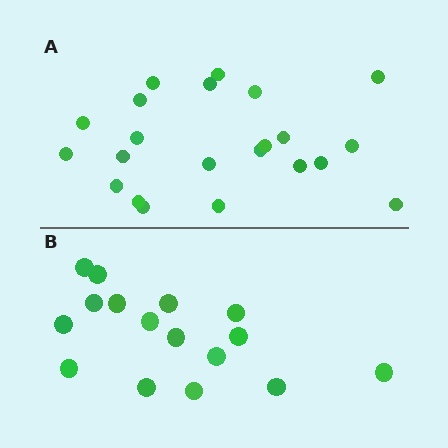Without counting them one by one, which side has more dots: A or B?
Region A (the top region) has more dots.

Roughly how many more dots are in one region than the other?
Region A has about 6 more dots than region B.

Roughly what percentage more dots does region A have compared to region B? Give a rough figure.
About 40% more.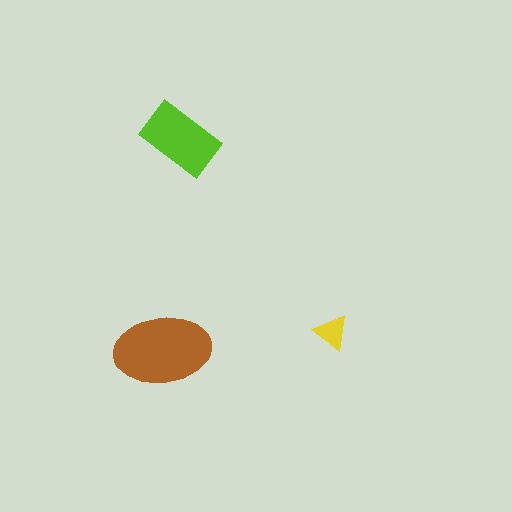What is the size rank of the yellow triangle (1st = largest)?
3rd.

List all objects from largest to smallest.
The brown ellipse, the lime rectangle, the yellow triangle.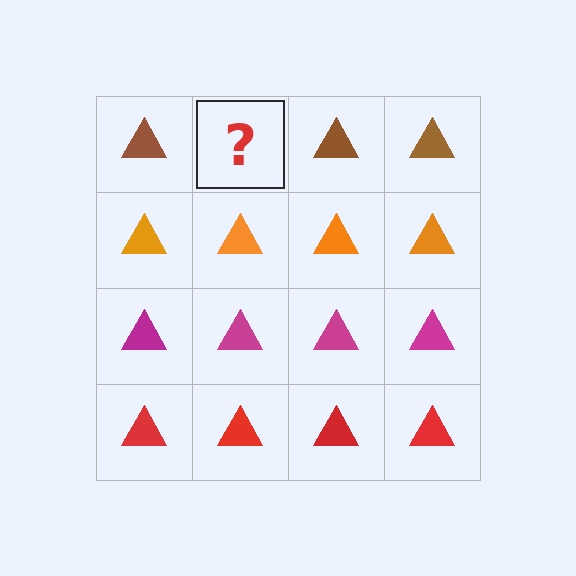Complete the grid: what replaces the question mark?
The question mark should be replaced with a brown triangle.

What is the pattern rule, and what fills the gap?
The rule is that each row has a consistent color. The gap should be filled with a brown triangle.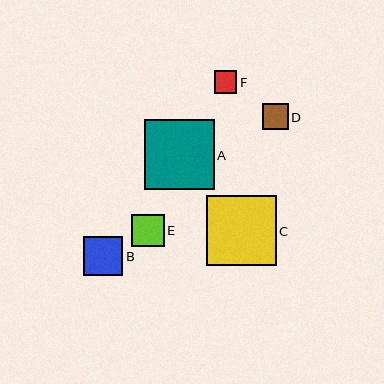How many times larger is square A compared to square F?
Square A is approximately 3.1 times the size of square F.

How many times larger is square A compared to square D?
Square A is approximately 2.7 times the size of square D.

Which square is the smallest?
Square F is the smallest with a size of approximately 23 pixels.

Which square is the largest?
Square A is the largest with a size of approximately 70 pixels.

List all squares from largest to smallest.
From largest to smallest: A, C, B, E, D, F.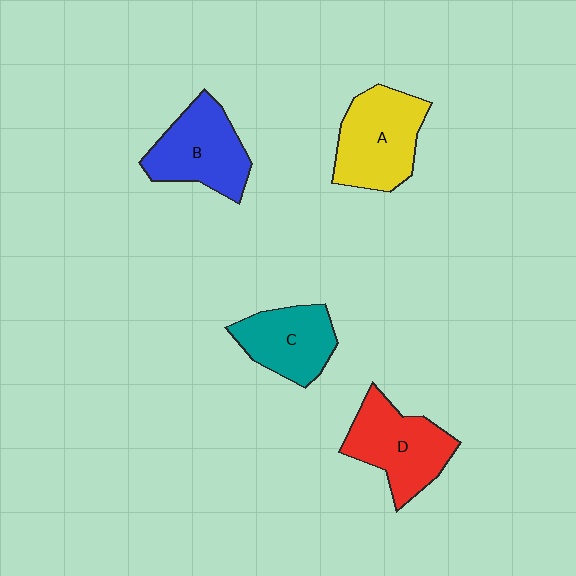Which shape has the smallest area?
Shape C (teal).